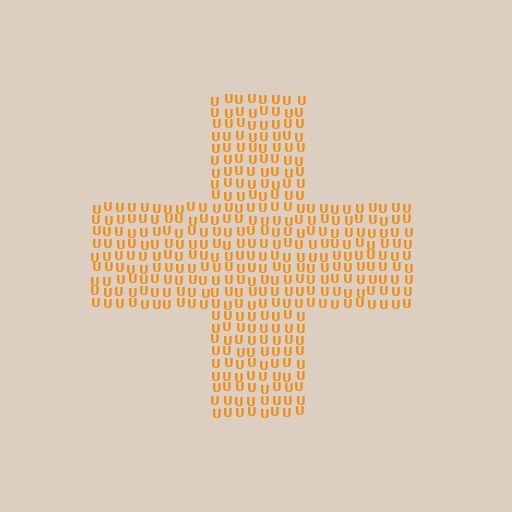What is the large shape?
The large shape is a cross.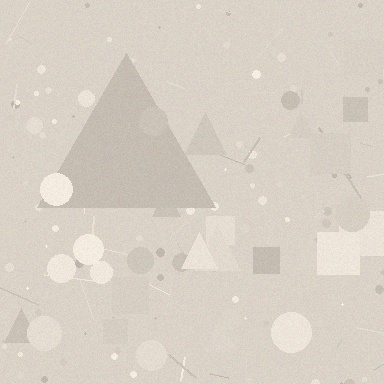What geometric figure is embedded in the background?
A triangle is embedded in the background.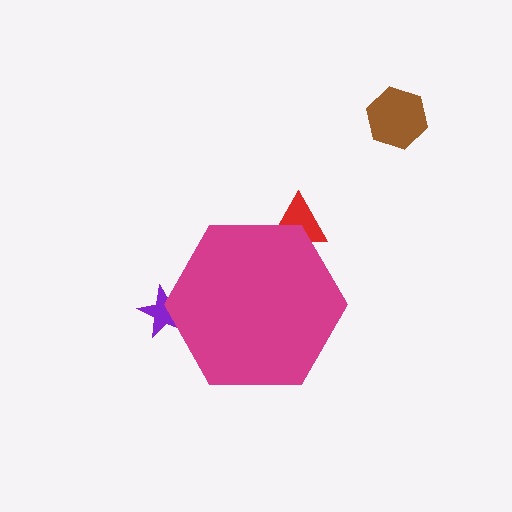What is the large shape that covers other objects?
A magenta hexagon.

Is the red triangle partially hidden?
Yes, the red triangle is partially hidden behind the magenta hexagon.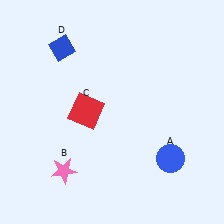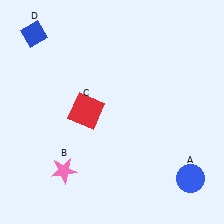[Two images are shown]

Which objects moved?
The objects that moved are: the blue circle (A), the blue diamond (D).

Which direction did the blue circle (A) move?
The blue circle (A) moved right.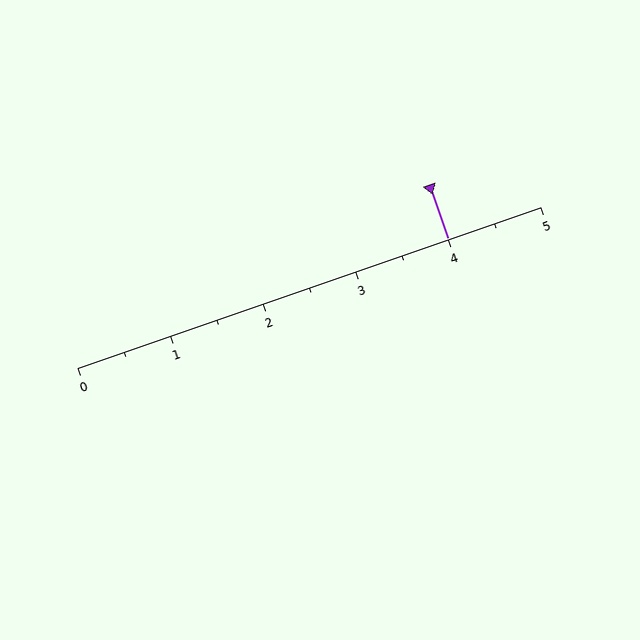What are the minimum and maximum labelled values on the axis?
The axis runs from 0 to 5.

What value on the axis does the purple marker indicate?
The marker indicates approximately 4.